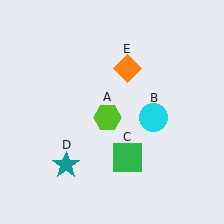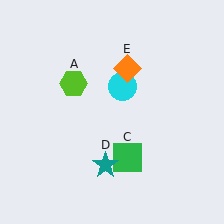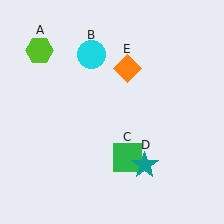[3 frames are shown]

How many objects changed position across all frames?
3 objects changed position: lime hexagon (object A), cyan circle (object B), teal star (object D).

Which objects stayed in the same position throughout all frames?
Green square (object C) and orange diamond (object E) remained stationary.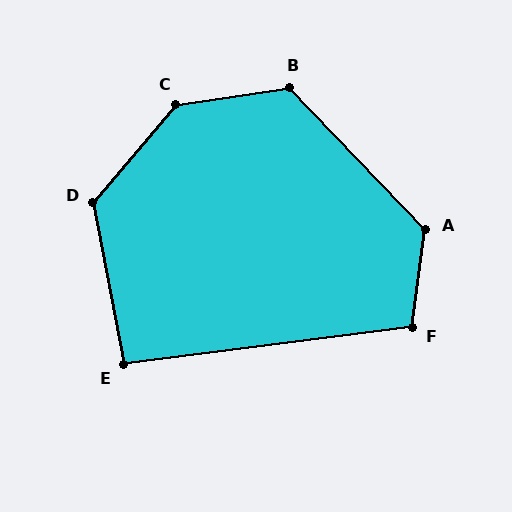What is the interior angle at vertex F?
Approximately 105 degrees (obtuse).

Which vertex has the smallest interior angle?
E, at approximately 93 degrees.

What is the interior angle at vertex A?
Approximately 128 degrees (obtuse).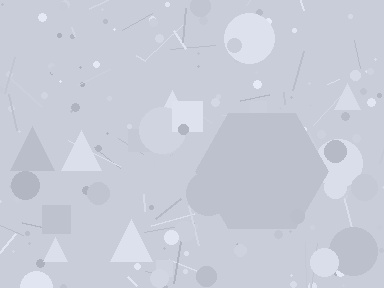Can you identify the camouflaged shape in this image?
The camouflaged shape is a hexagon.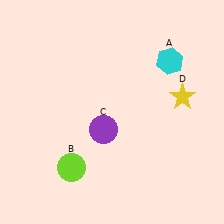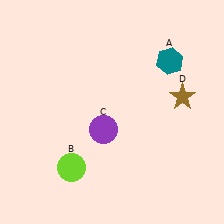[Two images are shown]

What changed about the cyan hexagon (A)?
In Image 1, A is cyan. In Image 2, it changed to teal.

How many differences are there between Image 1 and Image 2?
There are 2 differences between the two images.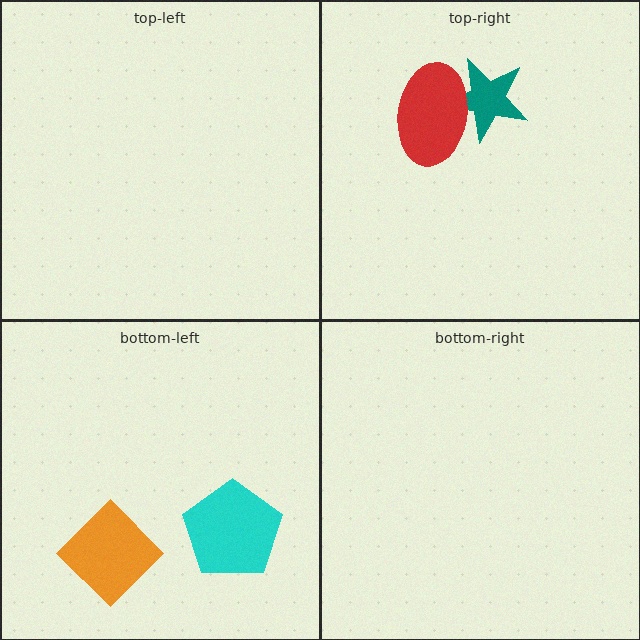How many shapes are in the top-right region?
2.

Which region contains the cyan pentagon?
The bottom-left region.